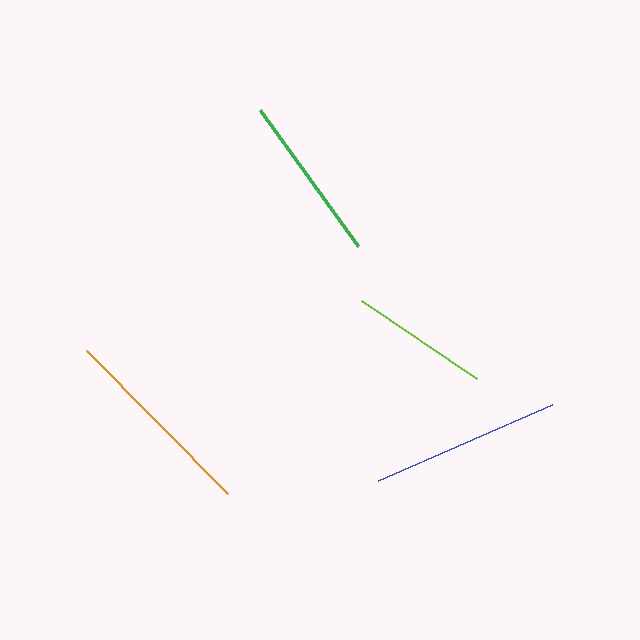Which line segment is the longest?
The orange line is the longest at approximately 200 pixels.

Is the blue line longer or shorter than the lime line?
The blue line is longer than the lime line.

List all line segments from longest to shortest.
From longest to shortest: orange, blue, green, lime.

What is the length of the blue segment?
The blue segment is approximately 189 pixels long.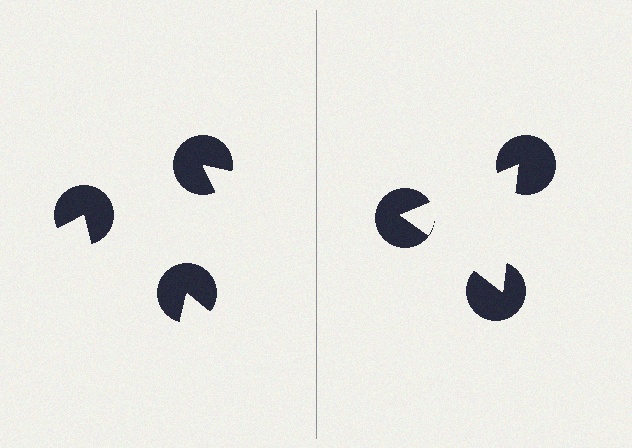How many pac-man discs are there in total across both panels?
6 — 3 on each side.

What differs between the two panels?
The pac-man discs are positioned identically on both sides; only the wedge orientations differ. On the right they align to a triangle; on the left they are misaligned.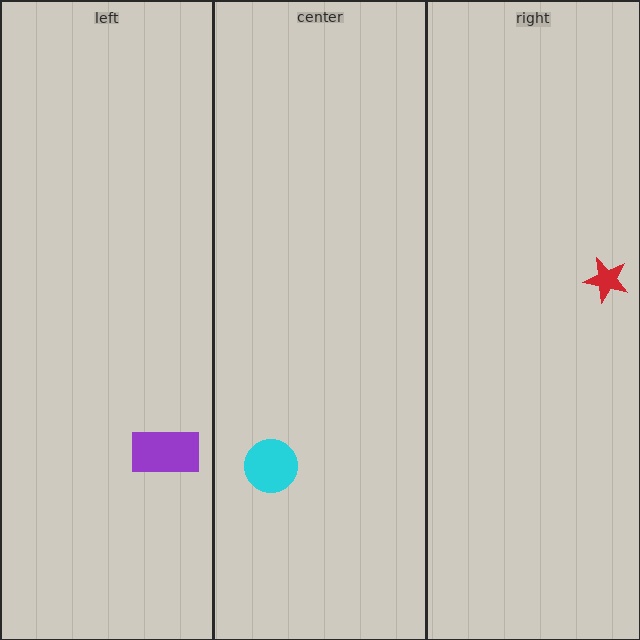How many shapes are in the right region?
1.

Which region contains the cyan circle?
The center region.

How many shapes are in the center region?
1.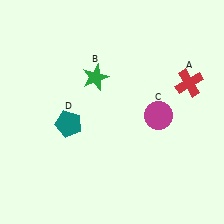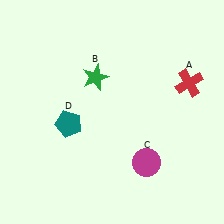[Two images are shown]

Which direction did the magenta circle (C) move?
The magenta circle (C) moved down.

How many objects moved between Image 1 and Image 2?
1 object moved between the two images.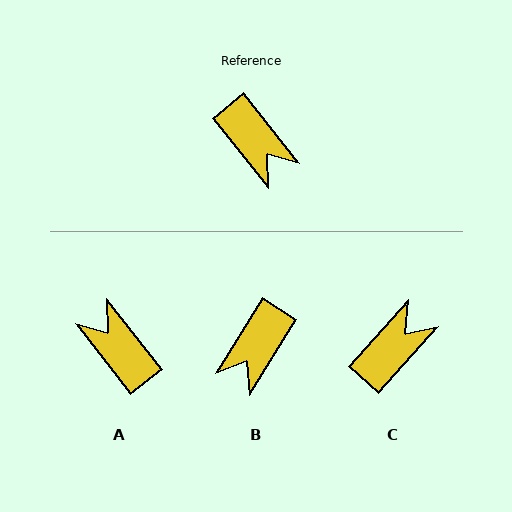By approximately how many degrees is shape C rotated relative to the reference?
Approximately 100 degrees counter-clockwise.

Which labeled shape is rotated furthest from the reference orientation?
A, about 180 degrees away.